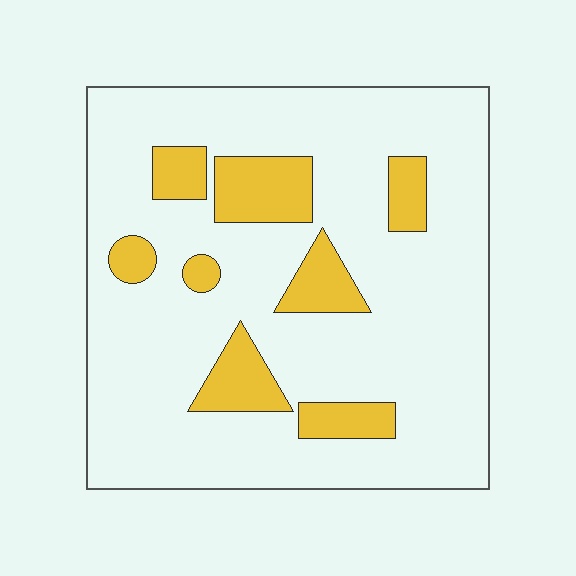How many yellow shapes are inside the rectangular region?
8.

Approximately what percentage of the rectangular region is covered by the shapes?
Approximately 15%.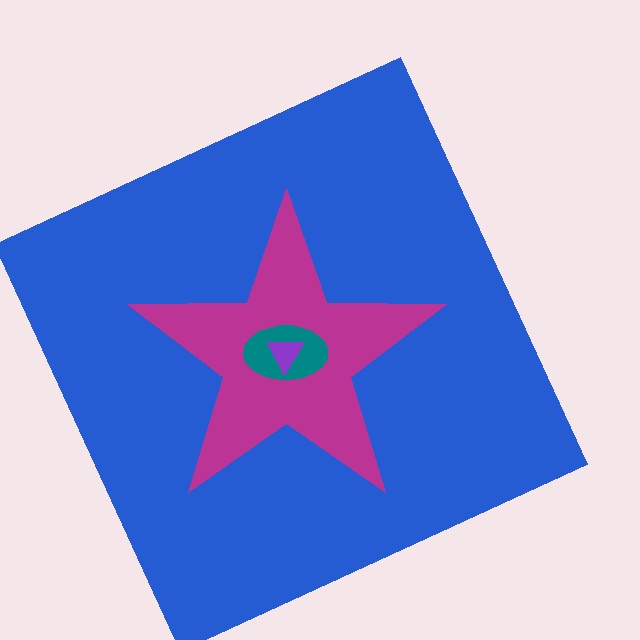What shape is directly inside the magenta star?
The teal ellipse.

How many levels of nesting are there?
4.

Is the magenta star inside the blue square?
Yes.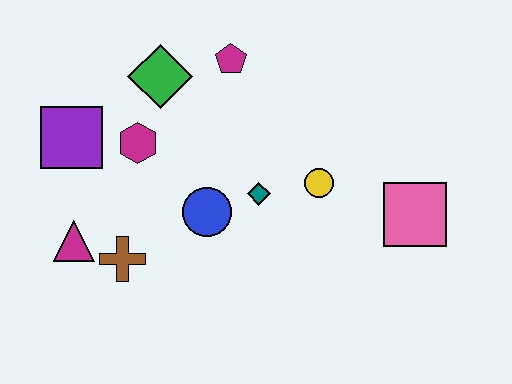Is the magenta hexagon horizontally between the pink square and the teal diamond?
No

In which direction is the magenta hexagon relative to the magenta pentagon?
The magenta hexagon is to the left of the magenta pentagon.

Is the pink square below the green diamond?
Yes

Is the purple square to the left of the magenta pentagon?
Yes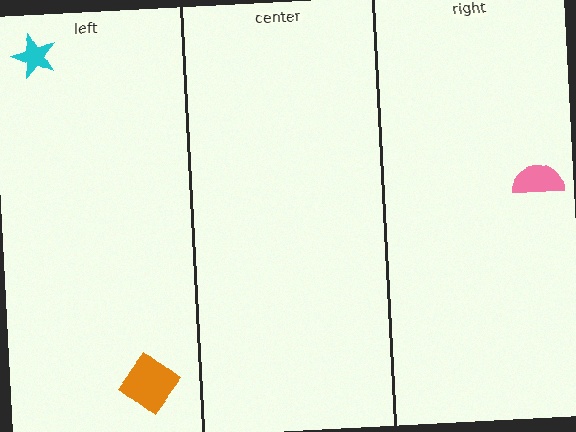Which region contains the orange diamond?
The left region.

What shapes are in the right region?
The pink semicircle.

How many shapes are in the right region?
1.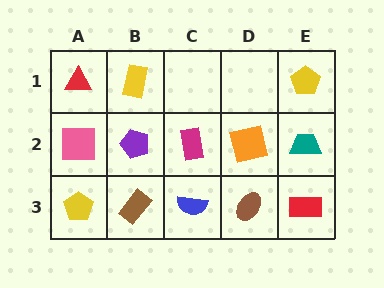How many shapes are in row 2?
5 shapes.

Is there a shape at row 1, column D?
No, that cell is empty.